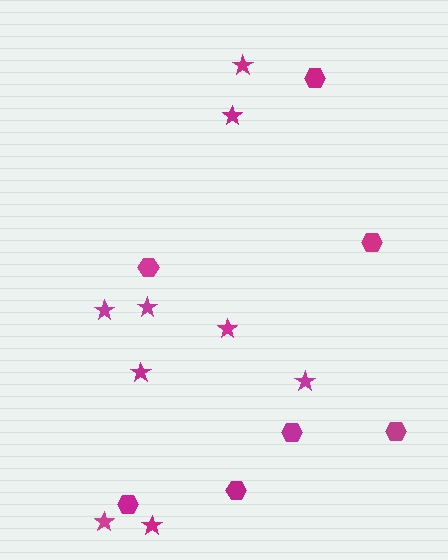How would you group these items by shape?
There are 2 groups: one group of stars (9) and one group of hexagons (7).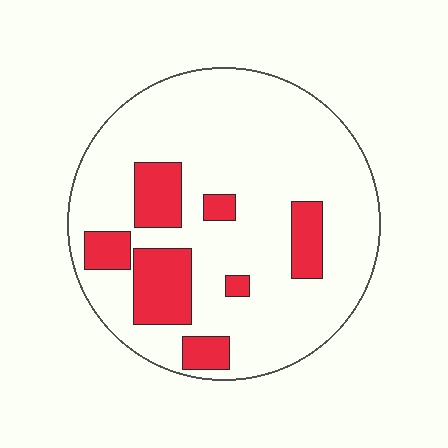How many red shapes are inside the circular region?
7.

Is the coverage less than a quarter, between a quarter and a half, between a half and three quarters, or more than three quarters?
Less than a quarter.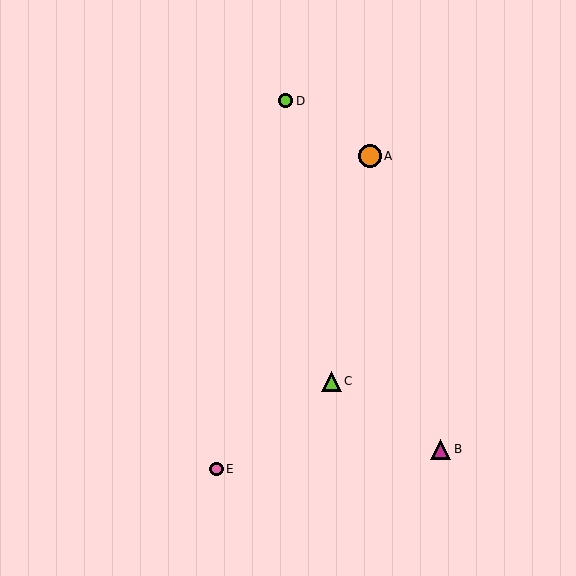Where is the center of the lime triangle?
The center of the lime triangle is at (331, 381).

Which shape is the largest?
The orange circle (labeled A) is the largest.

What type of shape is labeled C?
Shape C is a lime triangle.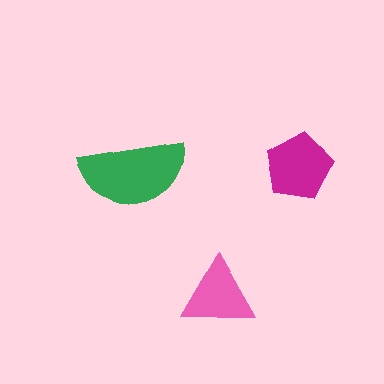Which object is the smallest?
The pink triangle.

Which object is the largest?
The green semicircle.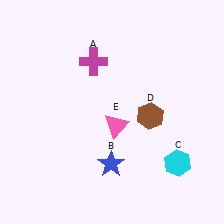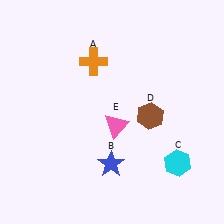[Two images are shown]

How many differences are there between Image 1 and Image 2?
There is 1 difference between the two images.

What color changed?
The cross (A) changed from magenta in Image 1 to orange in Image 2.